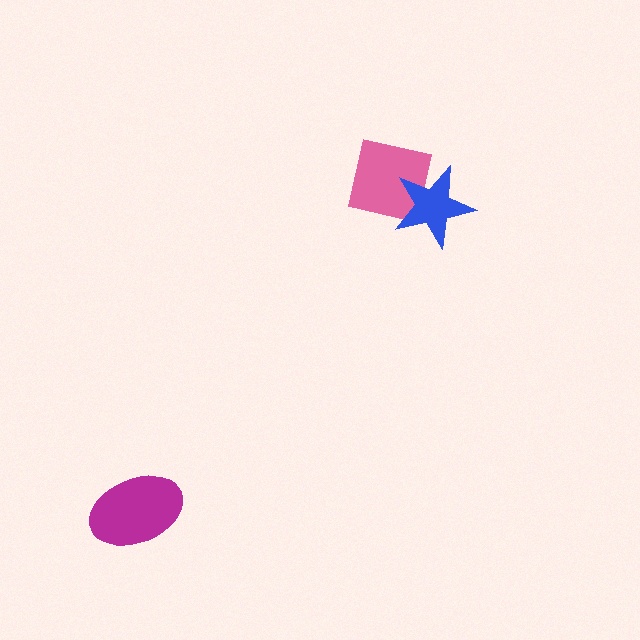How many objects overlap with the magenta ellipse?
0 objects overlap with the magenta ellipse.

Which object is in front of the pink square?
The blue star is in front of the pink square.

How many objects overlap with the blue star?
1 object overlaps with the blue star.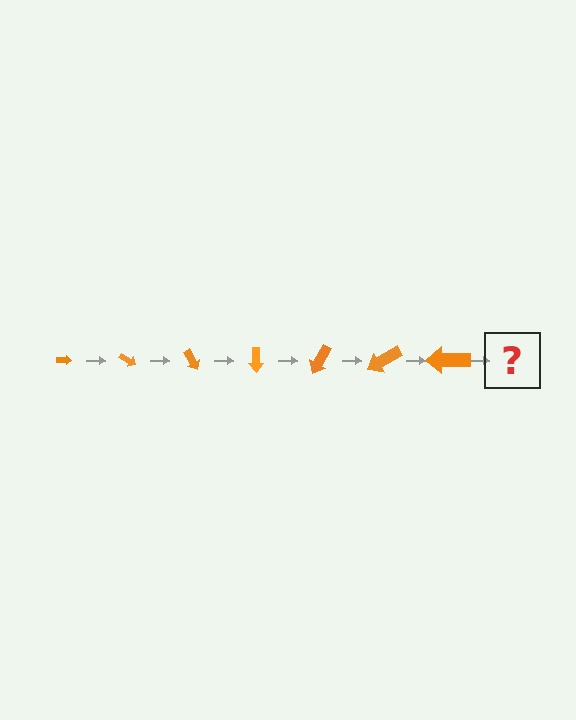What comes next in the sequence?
The next element should be an arrow, larger than the previous one and rotated 210 degrees from the start.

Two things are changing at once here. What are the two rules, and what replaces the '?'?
The two rules are that the arrow grows larger each step and it rotates 30 degrees each step. The '?' should be an arrow, larger than the previous one and rotated 210 degrees from the start.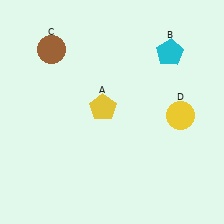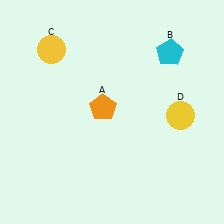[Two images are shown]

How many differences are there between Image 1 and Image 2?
There are 2 differences between the two images.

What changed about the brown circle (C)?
In Image 1, C is brown. In Image 2, it changed to yellow.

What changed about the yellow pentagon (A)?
In Image 1, A is yellow. In Image 2, it changed to orange.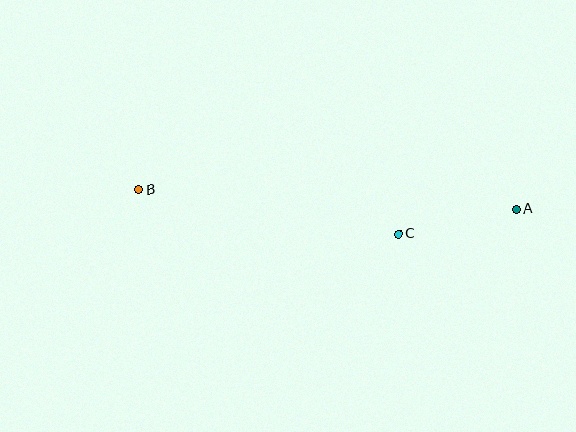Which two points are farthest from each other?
Points A and B are farthest from each other.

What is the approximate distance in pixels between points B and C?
The distance between B and C is approximately 263 pixels.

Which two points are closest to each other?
Points A and C are closest to each other.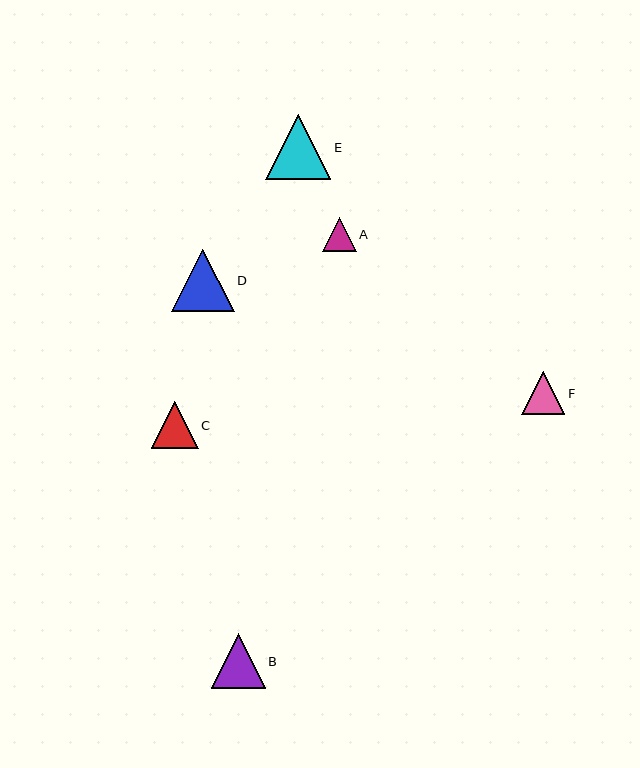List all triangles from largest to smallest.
From largest to smallest: E, D, B, C, F, A.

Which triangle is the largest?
Triangle E is the largest with a size of approximately 65 pixels.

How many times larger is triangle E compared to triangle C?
Triangle E is approximately 1.4 times the size of triangle C.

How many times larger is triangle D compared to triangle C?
Triangle D is approximately 1.3 times the size of triangle C.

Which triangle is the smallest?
Triangle A is the smallest with a size of approximately 34 pixels.